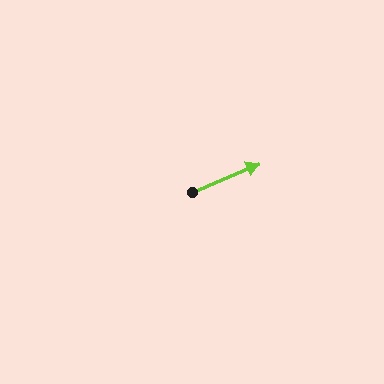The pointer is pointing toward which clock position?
Roughly 2 o'clock.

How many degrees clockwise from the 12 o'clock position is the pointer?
Approximately 67 degrees.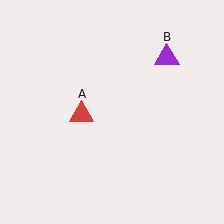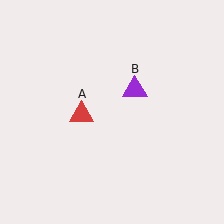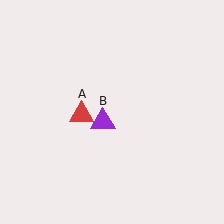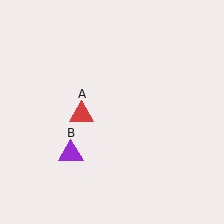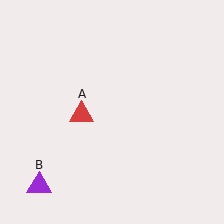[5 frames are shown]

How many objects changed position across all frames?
1 object changed position: purple triangle (object B).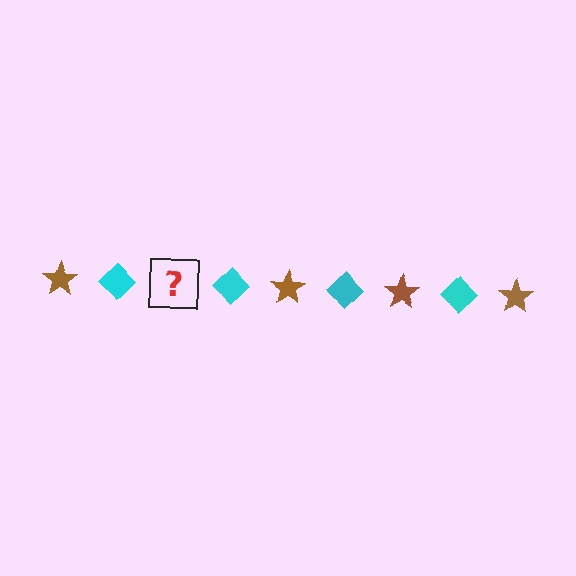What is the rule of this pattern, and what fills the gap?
The rule is that the pattern alternates between brown star and cyan diamond. The gap should be filled with a brown star.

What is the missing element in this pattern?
The missing element is a brown star.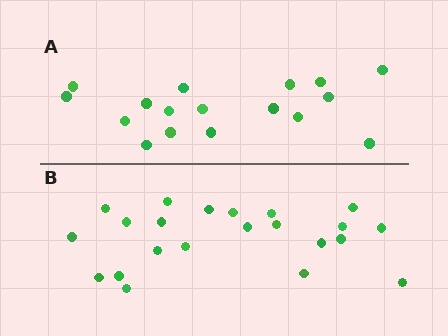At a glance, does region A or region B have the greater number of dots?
Region B (the bottom region) has more dots.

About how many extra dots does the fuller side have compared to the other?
Region B has about 5 more dots than region A.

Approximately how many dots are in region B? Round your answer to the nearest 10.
About 20 dots. (The exact count is 22, which rounds to 20.)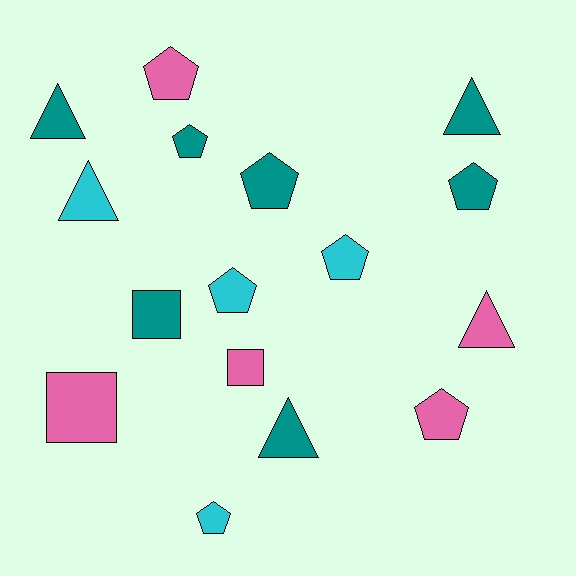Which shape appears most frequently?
Pentagon, with 8 objects.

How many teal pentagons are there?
There are 3 teal pentagons.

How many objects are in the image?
There are 16 objects.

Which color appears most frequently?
Teal, with 7 objects.